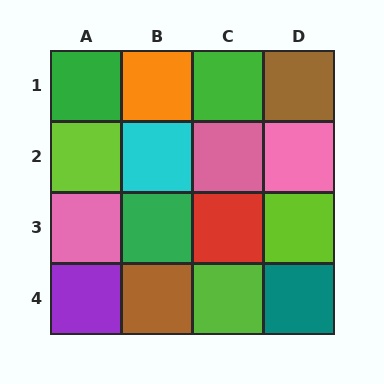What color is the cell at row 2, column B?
Cyan.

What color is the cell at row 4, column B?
Brown.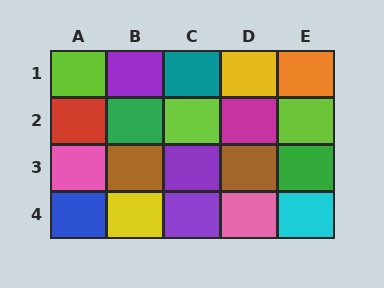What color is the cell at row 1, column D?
Yellow.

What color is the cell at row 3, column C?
Purple.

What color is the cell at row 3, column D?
Brown.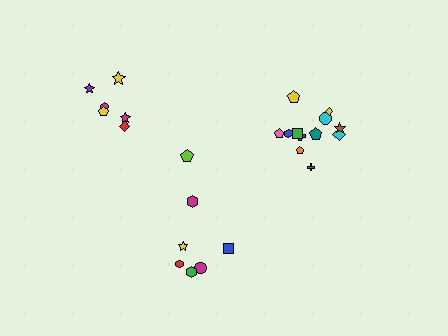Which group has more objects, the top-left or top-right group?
The top-right group.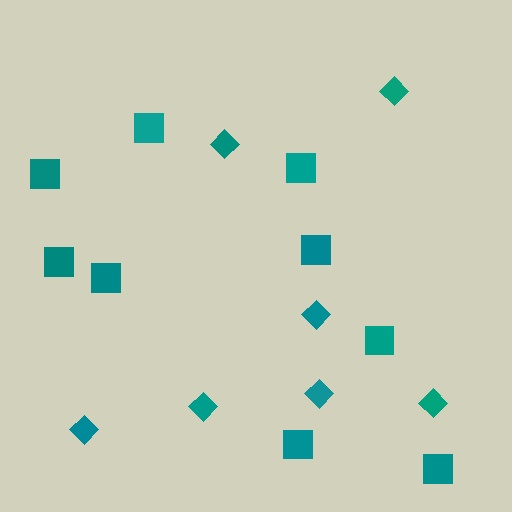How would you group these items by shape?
There are 2 groups: one group of squares (9) and one group of diamonds (7).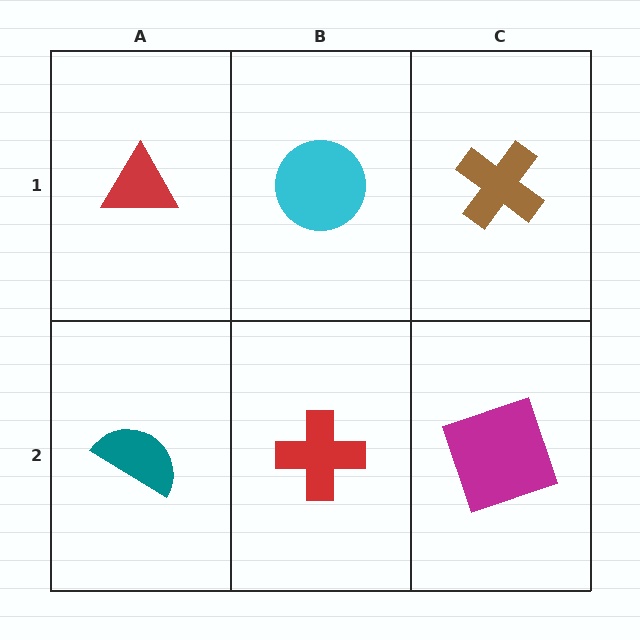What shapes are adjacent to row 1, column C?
A magenta square (row 2, column C), a cyan circle (row 1, column B).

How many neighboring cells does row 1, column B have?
3.